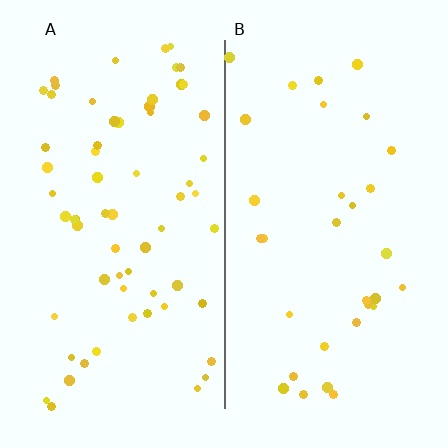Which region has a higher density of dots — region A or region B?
A (the left).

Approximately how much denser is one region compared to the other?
Approximately 2.0× — region A over region B.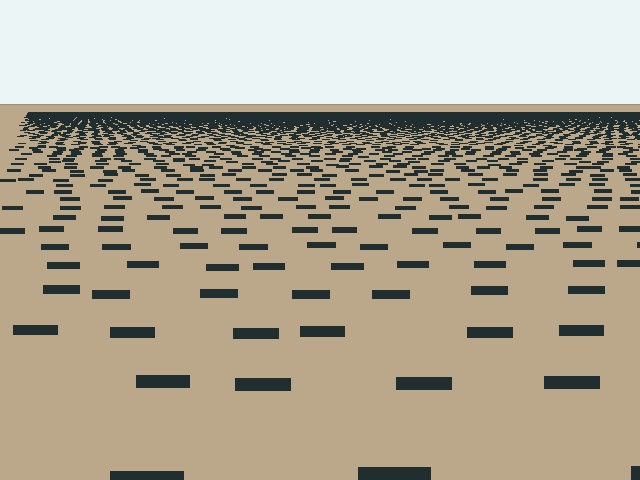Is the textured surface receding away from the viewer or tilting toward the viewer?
The surface is receding away from the viewer. Texture elements get smaller and denser toward the top.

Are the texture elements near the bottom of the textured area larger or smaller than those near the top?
Larger. Near the bottom, elements are closer to the viewer and appear at a bigger on-screen size.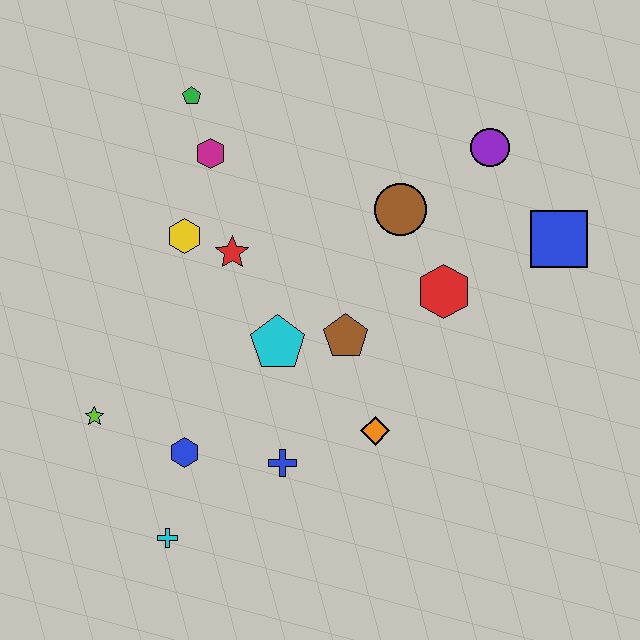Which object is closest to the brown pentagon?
The cyan pentagon is closest to the brown pentagon.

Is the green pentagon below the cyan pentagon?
No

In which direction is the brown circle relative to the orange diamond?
The brown circle is above the orange diamond.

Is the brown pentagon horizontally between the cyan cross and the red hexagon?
Yes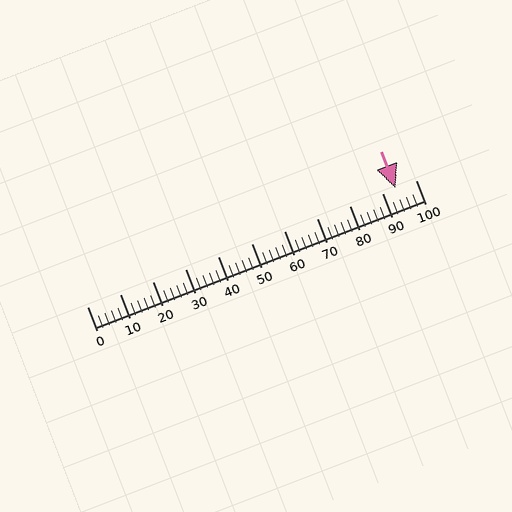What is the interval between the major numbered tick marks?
The major tick marks are spaced 10 units apart.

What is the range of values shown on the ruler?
The ruler shows values from 0 to 100.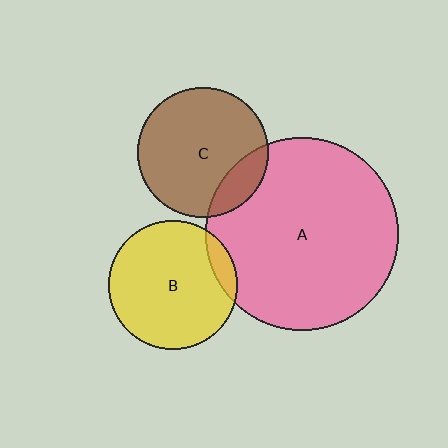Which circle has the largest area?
Circle A (pink).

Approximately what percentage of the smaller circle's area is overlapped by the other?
Approximately 15%.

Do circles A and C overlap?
Yes.